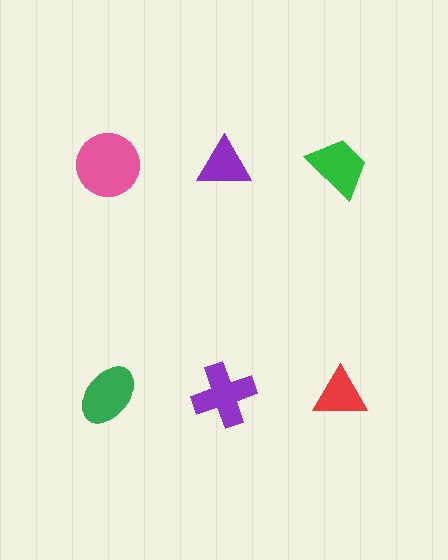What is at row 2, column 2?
A purple cross.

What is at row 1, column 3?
A green trapezoid.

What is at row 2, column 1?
A green ellipse.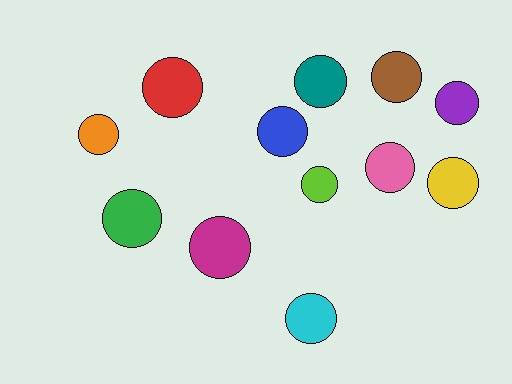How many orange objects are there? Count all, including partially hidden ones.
There is 1 orange object.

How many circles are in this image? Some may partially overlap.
There are 12 circles.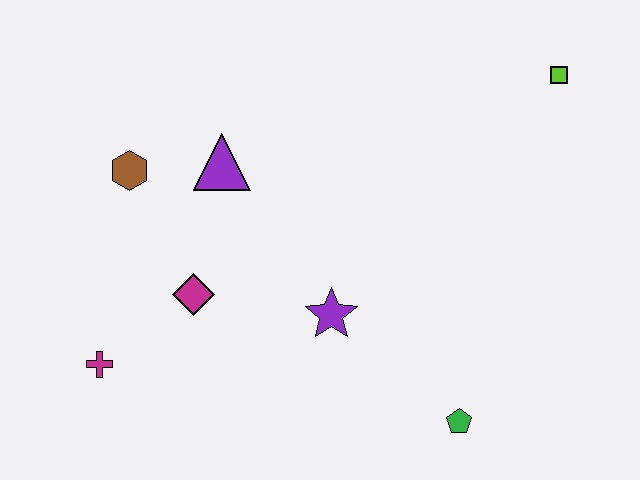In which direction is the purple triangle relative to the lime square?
The purple triangle is to the left of the lime square.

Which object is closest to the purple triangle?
The brown hexagon is closest to the purple triangle.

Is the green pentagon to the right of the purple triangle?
Yes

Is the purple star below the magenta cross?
No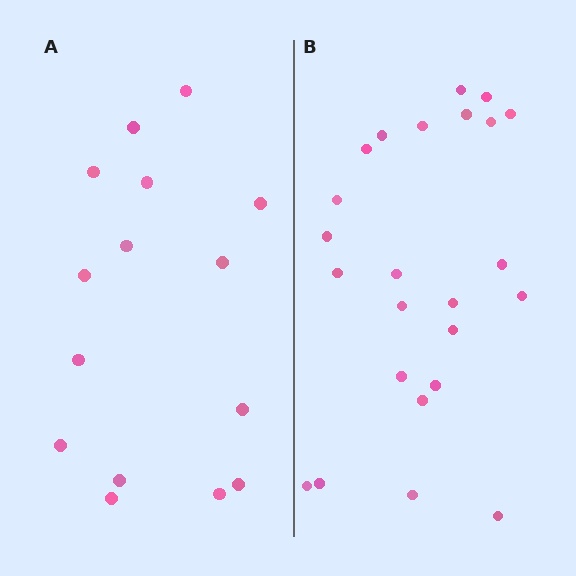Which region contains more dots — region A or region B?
Region B (the right region) has more dots.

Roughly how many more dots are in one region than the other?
Region B has roughly 8 or so more dots than region A.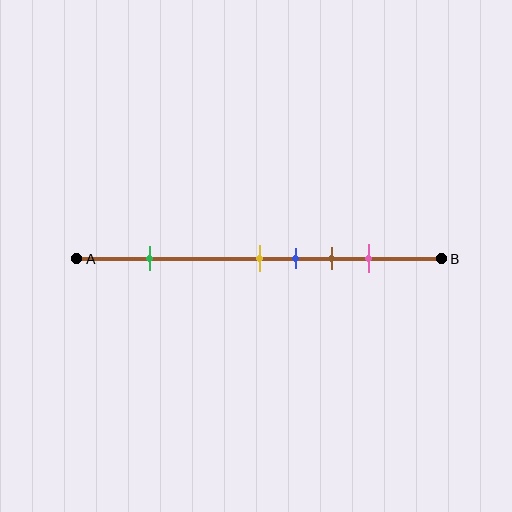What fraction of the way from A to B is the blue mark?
The blue mark is approximately 60% (0.6) of the way from A to B.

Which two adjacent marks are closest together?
The yellow and blue marks are the closest adjacent pair.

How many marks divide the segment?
There are 5 marks dividing the segment.